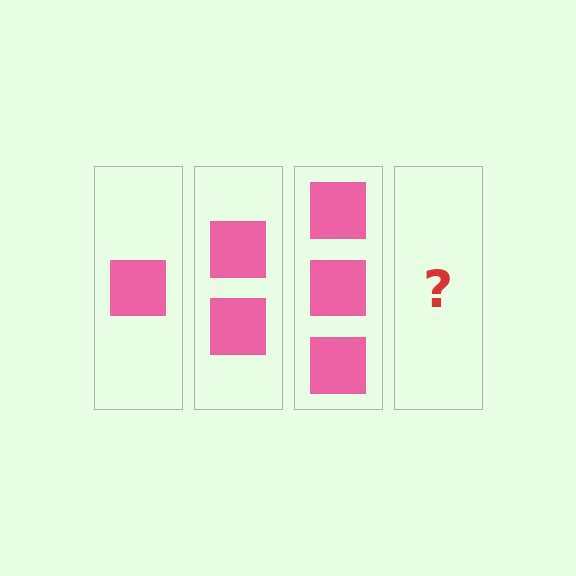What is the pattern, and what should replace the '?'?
The pattern is that each step adds one more square. The '?' should be 4 squares.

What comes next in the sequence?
The next element should be 4 squares.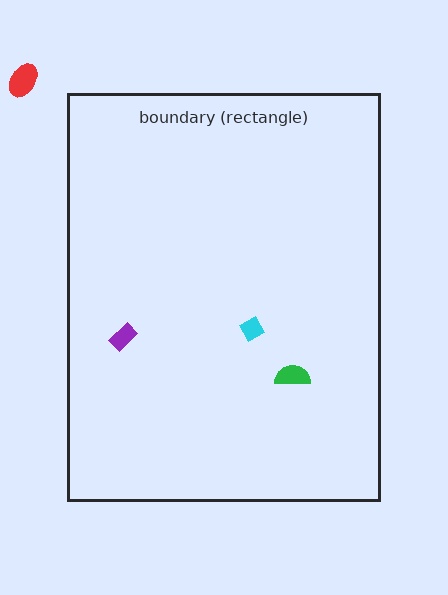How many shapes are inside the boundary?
3 inside, 1 outside.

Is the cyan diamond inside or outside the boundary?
Inside.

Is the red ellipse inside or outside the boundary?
Outside.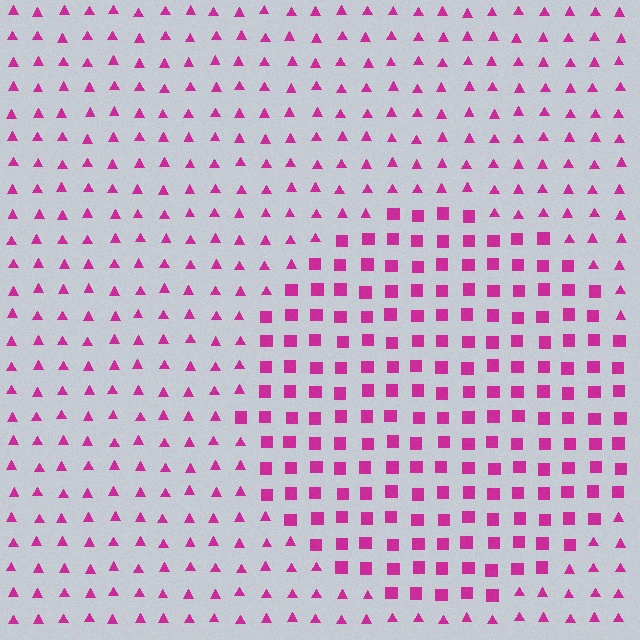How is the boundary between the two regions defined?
The boundary is defined by a change in element shape: squares inside vs. triangles outside. All elements share the same color and spacing.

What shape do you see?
I see a circle.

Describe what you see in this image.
The image is filled with small magenta elements arranged in a uniform grid. A circle-shaped region contains squares, while the surrounding area contains triangles. The boundary is defined purely by the change in element shape.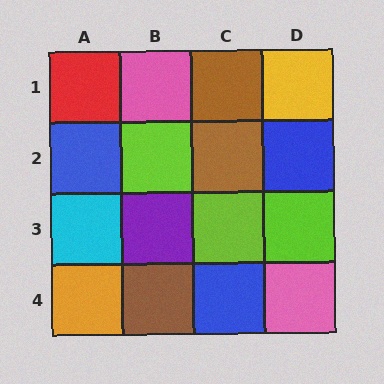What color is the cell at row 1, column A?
Red.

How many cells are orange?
1 cell is orange.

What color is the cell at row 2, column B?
Lime.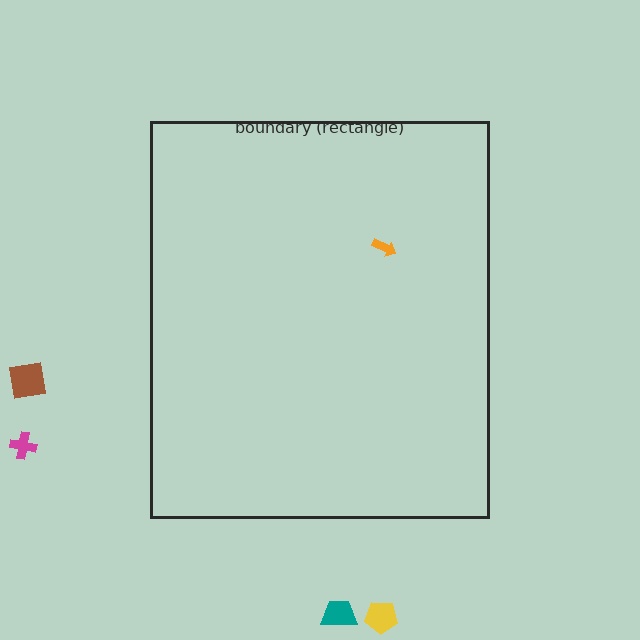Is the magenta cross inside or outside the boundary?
Outside.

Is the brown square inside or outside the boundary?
Outside.